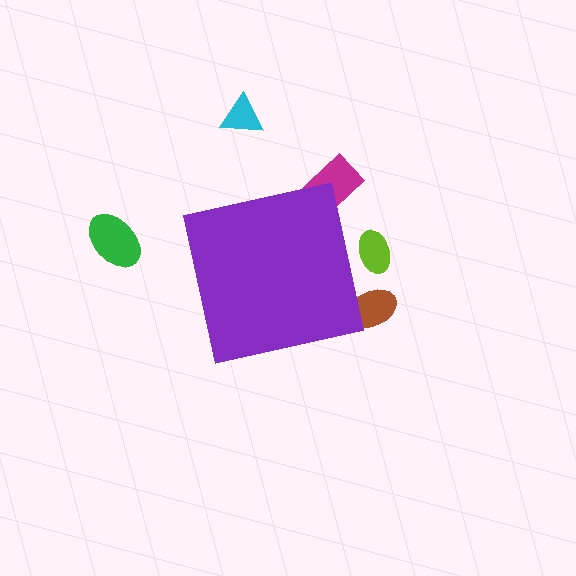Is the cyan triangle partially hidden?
No, the cyan triangle is fully visible.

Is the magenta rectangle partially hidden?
Yes, the magenta rectangle is partially hidden behind the purple square.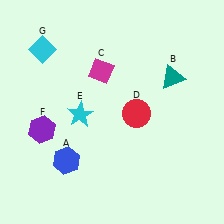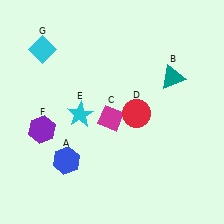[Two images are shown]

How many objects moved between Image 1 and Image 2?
1 object moved between the two images.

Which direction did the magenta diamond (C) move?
The magenta diamond (C) moved down.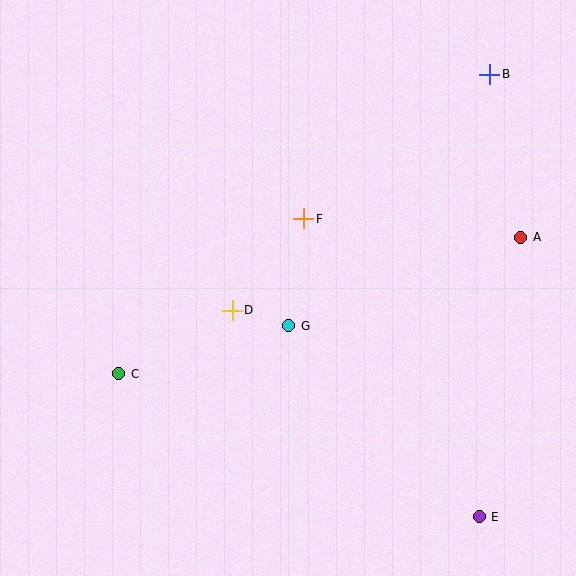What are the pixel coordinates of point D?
Point D is at (232, 310).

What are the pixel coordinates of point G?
Point G is at (289, 326).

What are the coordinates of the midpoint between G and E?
The midpoint between G and E is at (384, 421).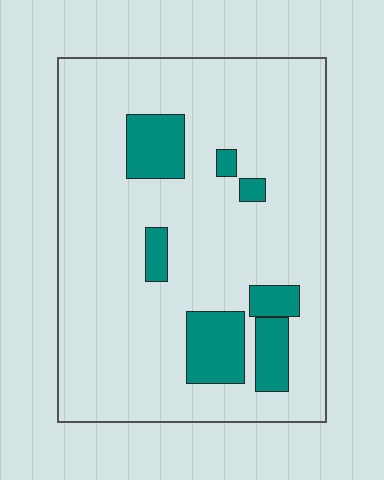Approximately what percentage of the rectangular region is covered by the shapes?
Approximately 15%.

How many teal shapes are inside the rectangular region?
7.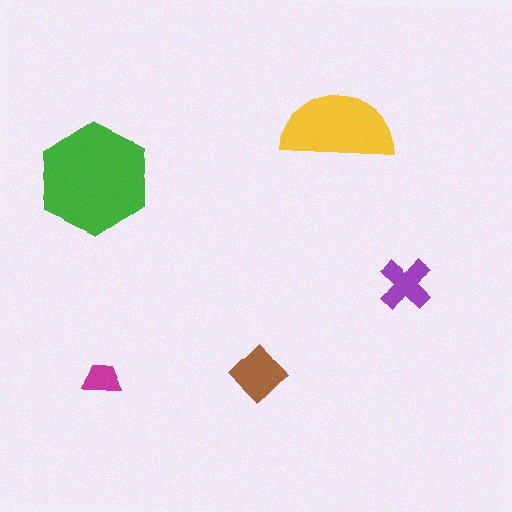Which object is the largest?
The green hexagon.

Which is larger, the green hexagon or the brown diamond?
The green hexagon.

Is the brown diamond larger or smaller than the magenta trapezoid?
Larger.